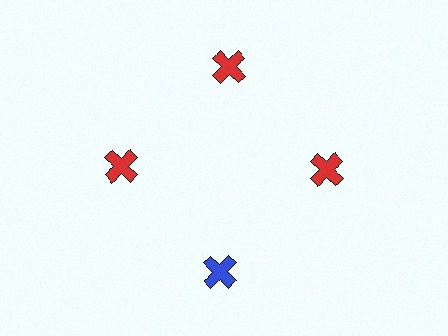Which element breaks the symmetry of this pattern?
The blue cross at roughly the 6 o'clock position breaks the symmetry. All other shapes are red crosses.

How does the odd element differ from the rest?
It has a different color: blue instead of red.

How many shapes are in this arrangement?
There are 4 shapes arranged in a ring pattern.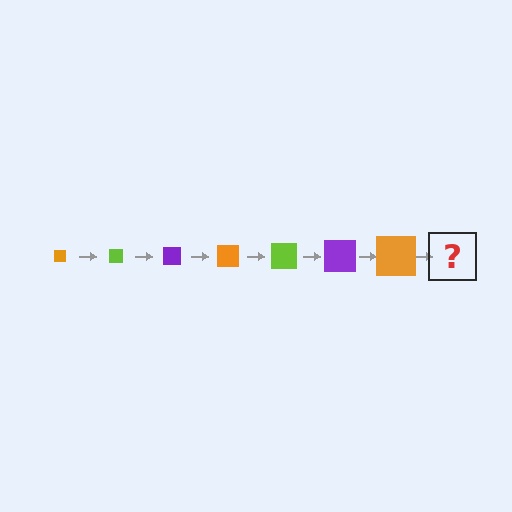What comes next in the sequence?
The next element should be a lime square, larger than the previous one.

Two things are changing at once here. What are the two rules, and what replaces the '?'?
The two rules are that the square grows larger each step and the color cycles through orange, lime, and purple. The '?' should be a lime square, larger than the previous one.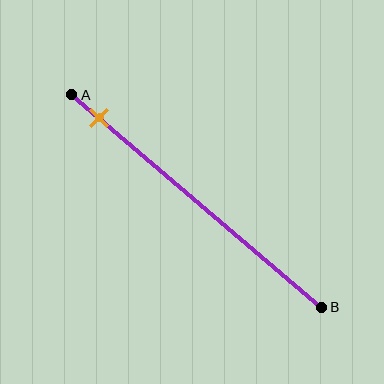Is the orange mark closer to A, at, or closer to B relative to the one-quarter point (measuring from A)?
The orange mark is closer to point A than the one-quarter point of segment AB.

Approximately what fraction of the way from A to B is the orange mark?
The orange mark is approximately 10% of the way from A to B.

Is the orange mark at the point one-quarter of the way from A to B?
No, the mark is at about 10% from A, not at the 25% one-quarter point.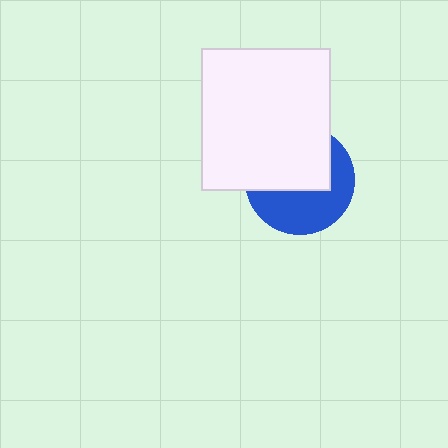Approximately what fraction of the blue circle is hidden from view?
Roughly 53% of the blue circle is hidden behind the white rectangle.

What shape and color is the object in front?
The object in front is a white rectangle.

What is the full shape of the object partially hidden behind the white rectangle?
The partially hidden object is a blue circle.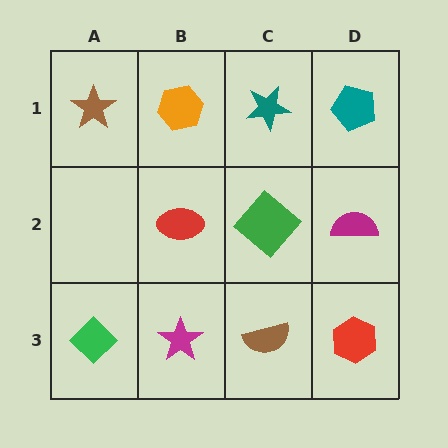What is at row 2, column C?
A green diamond.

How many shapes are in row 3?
4 shapes.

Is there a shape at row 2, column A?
No, that cell is empty.